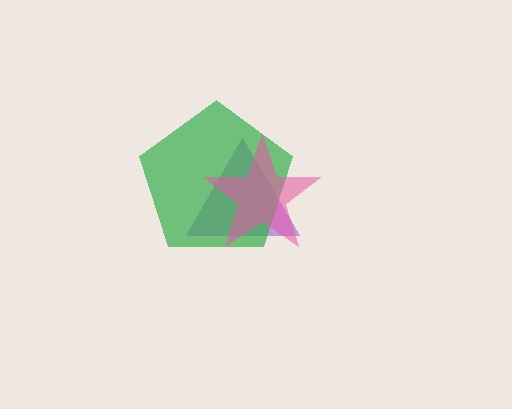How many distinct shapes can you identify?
There are 3 distinct shapes: a purple triangle, a green pentagon, a pink star.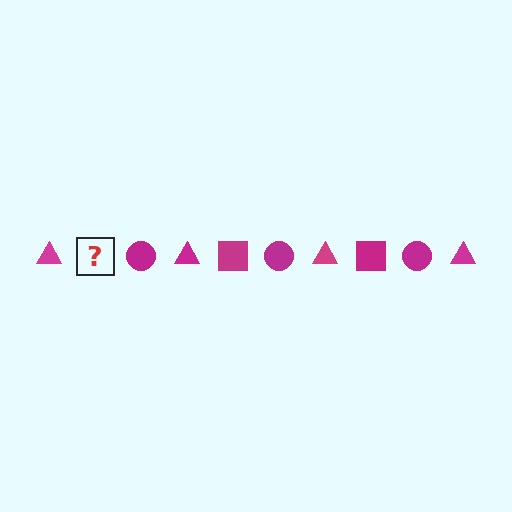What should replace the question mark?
The question mark should be replaced with a magenta square.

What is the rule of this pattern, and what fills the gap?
The rule is that the pattern cycles through triangle, square, circle shapes in magenta. The gap should be filled with a magenta square.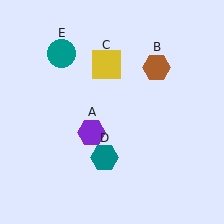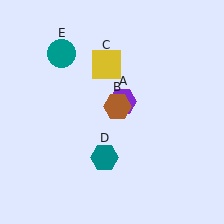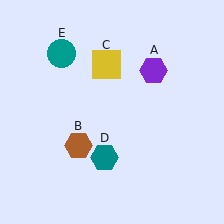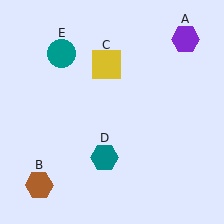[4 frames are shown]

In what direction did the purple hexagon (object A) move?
The purple hexagon (object A) moved up and to the right.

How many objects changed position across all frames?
2 objects changed position: purple hexagon (object A), brown hexagon (object B).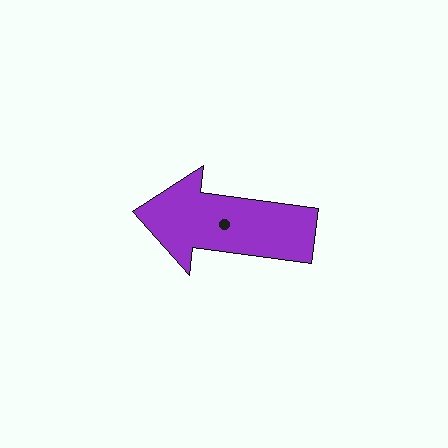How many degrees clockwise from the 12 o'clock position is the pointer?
Approximately 278 degrees.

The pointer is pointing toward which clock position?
Roughly 9 o'clock.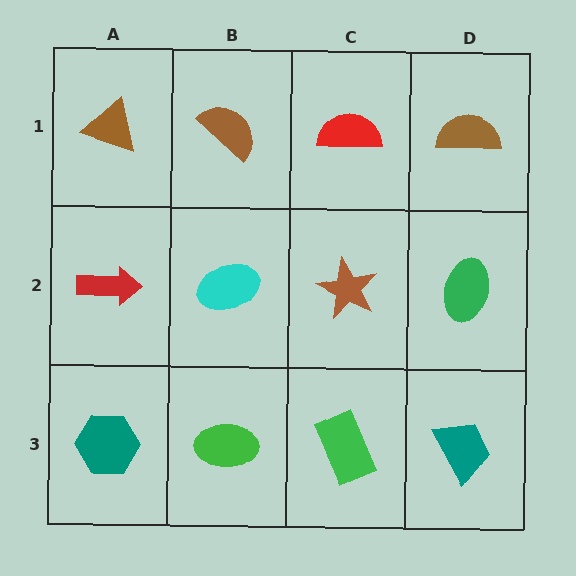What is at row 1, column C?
A red semicircle.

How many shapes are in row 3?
4 shapes.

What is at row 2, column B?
A cyan ellipse.